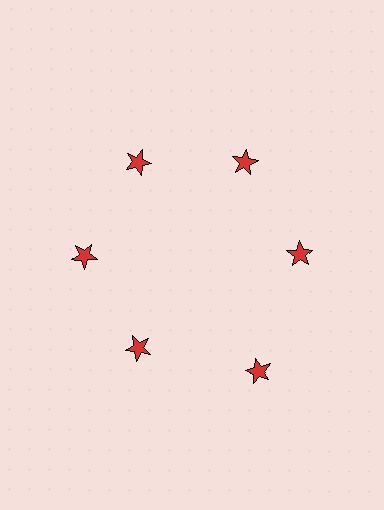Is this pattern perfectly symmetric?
No. The 6 red stars are arranged in a ring, but one element near the 5 o'clock position is pushed outward from the center, breaking the 6-fold rotational symmetry.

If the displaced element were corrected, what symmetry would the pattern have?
It would have 6-fold rotational symmetry — the pattern would map onto itself every 60 degrees.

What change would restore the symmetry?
The symmetry would be restored by moving it inward, back onto the ring so that all 6 stars sit at equal angles and equal distance from the center.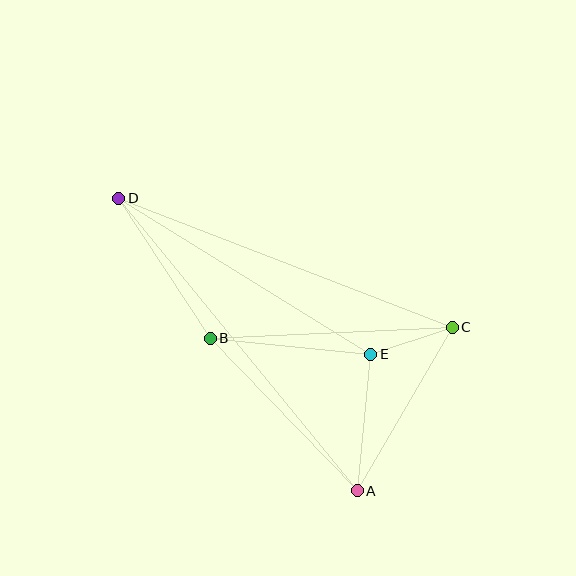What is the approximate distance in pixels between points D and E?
The distance between D and E is approximately 297 pixels.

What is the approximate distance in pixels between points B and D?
The distance between B and D is approximately 168 pixels.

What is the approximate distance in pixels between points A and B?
The distance between A and B is approximately 212 pixels.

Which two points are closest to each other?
Points C and E are closest to each other.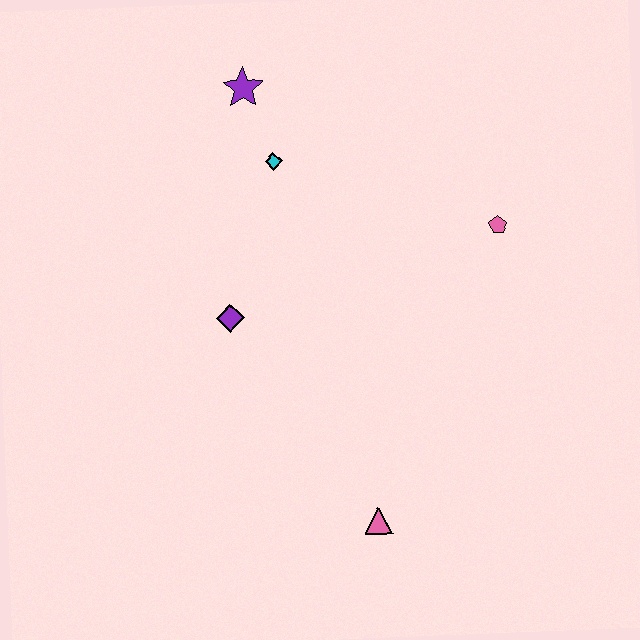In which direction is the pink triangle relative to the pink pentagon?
The pink triangle is below the pink pentagon.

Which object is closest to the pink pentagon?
The cyan diamond is closest to the pink pentagon.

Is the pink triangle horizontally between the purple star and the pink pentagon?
Yes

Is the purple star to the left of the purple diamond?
No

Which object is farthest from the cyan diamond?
The pink triangle is farthest from the cyan diamond.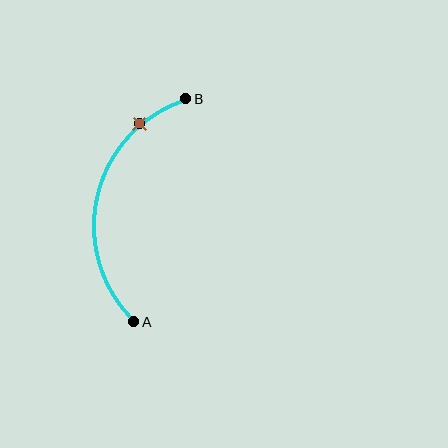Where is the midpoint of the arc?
The arc midpoint is the point on the curve farthest from the straight line joining A and B. It sits to the left of that line.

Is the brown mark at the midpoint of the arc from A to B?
No. The brown mark lies on the arc but is closer to endpoint B. The arc midpoint would be at the point on the curve equidistant along the arc from both A and B.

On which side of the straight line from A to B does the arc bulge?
The arc bulges to the left of the straight line connecting A and B.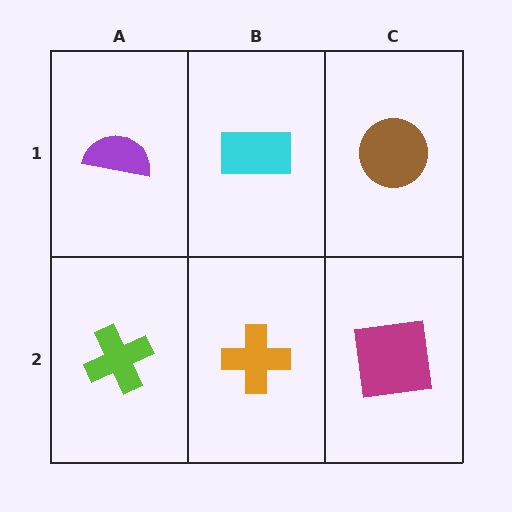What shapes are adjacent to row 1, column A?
A lime cross (row 2, column A), a cyan rectangle (row 1, column B).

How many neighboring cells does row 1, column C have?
2.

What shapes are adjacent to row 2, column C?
A brown circle (row 1, column C), an orange cross (row 2, column B).